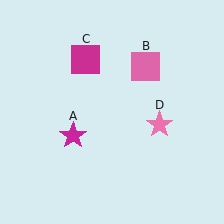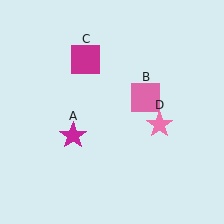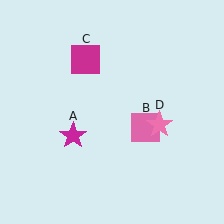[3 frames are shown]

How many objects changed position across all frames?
1 object changed position: pink square (object B).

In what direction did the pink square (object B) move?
The pink square (object B) moved down.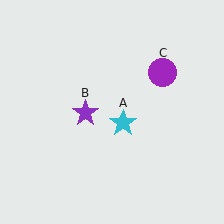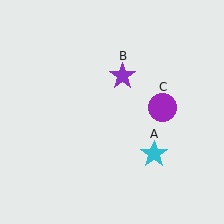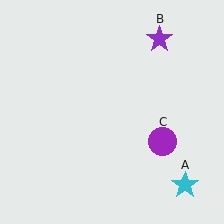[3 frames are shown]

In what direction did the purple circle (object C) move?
The purple circle (object C) moved down.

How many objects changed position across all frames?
3 objects changed position: cyan star (object A), purple star (object B), purple circle (object C).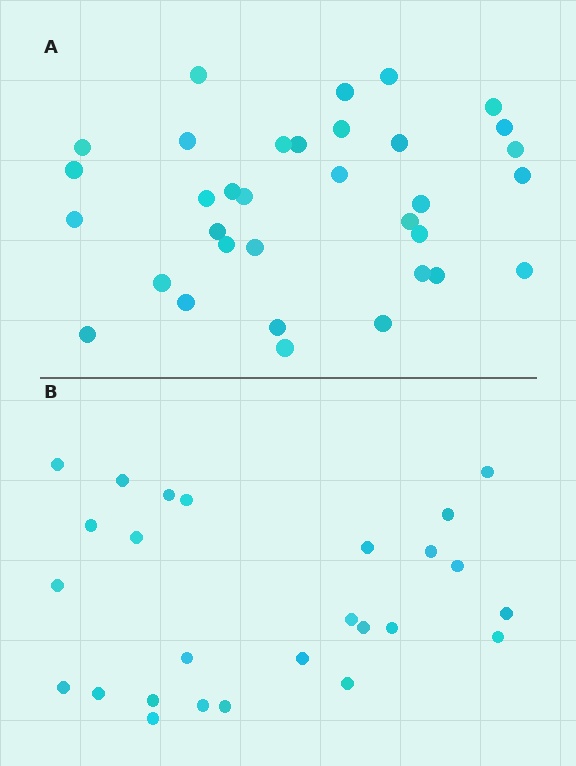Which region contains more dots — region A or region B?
Region A (the top region) has more dots.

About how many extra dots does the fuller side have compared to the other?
Region A has roughly 8 or so more dots than region B.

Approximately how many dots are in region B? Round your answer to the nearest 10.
About 30 dots. (The exact count is 26, which rounds to 30.)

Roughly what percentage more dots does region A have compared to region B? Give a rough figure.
About 30% more.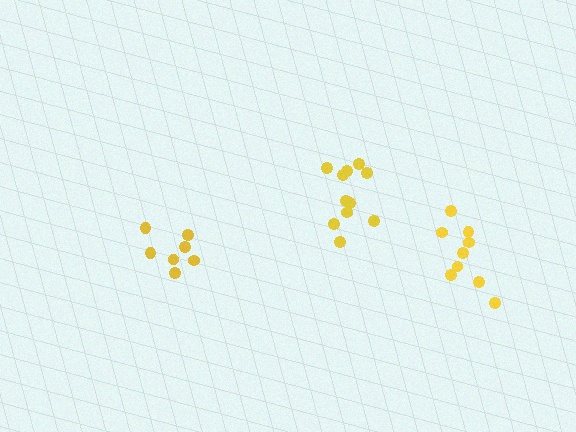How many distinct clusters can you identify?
There are 3 distinct clusters.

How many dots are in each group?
Group 1: 11 dots, Group 2: 7 dots, Group 3: 9 dots (27 total).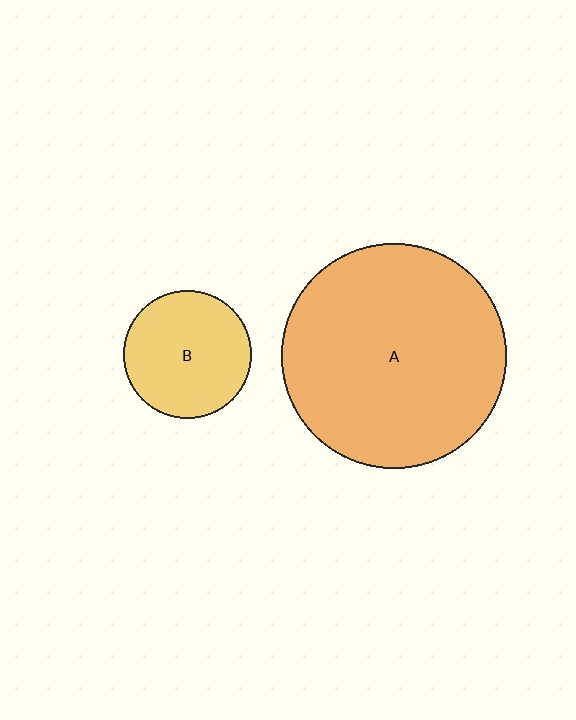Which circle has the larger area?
Circle A (orange).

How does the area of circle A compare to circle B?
Approximately 3.1 times.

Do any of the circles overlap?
No, none of the circles overlap.